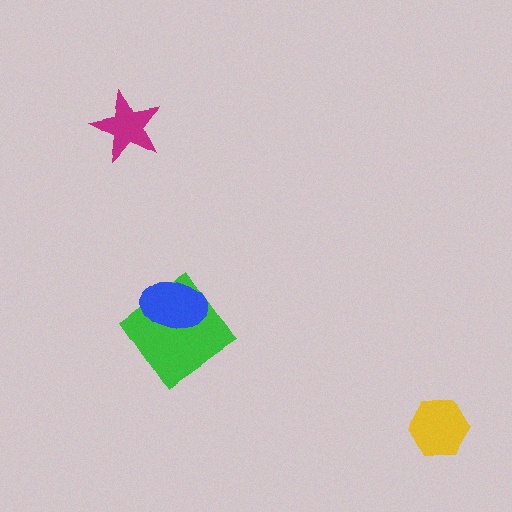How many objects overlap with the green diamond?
1 object overlaps with the green diamond.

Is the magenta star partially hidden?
No, no other shape covers it.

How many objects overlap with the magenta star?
0 objects overlap with the magenta star.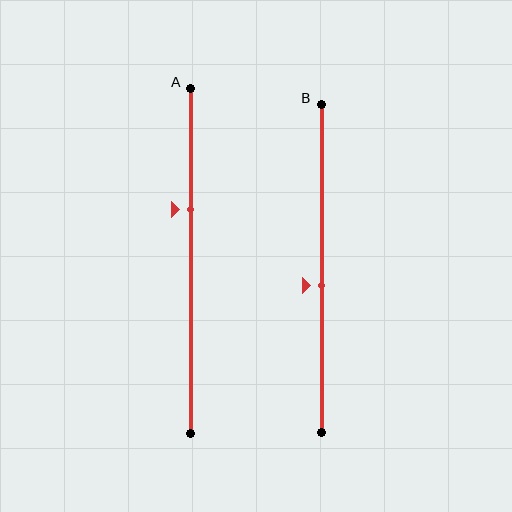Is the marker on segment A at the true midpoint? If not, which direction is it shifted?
No, the marker on segment A is shifted upward by about 15% of the segment length.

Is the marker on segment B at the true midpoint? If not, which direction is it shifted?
No, the marker on segment B is shifted downward by about 5% of the segment length.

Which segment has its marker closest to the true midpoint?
Segment B has its marker closest to the true midpoint.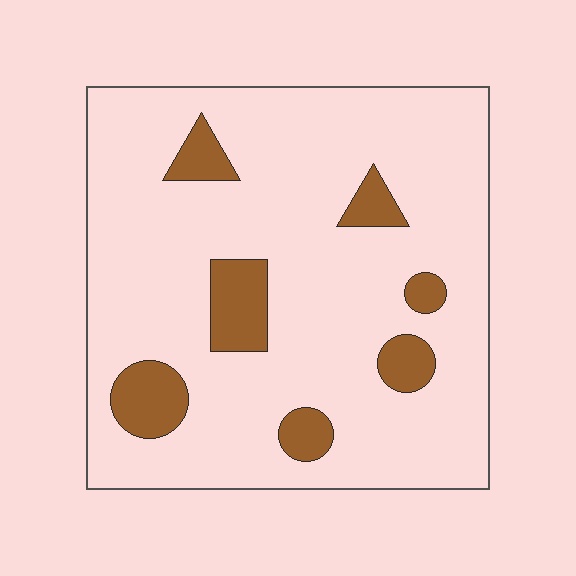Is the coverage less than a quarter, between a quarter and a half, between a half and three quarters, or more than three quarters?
Less than a quarter.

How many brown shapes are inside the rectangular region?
7.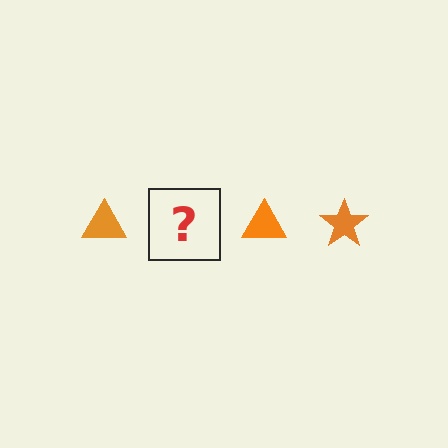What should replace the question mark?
The question mark should be replaced with an orange star.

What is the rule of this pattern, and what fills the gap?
The rule is that the pattern cycles through triangle, star shapes in orange. The gap should be filled with an orange star.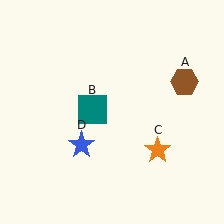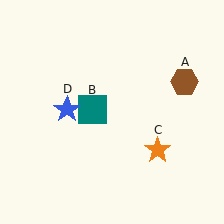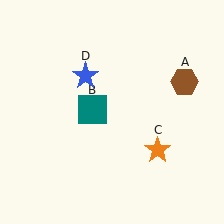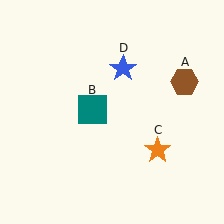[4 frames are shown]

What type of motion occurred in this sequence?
The blue star (object D) rotated clockwise around the center of the scene.